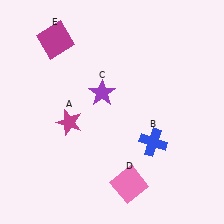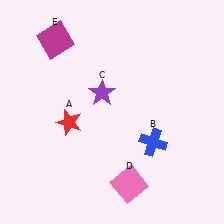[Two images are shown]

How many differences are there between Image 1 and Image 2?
There is 1 difference between the two images.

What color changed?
The star (A) changed from magenta in Image 1 to red in Image 2.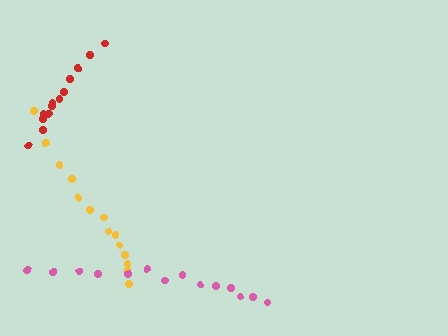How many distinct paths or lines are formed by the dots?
There are 3 distinct paths.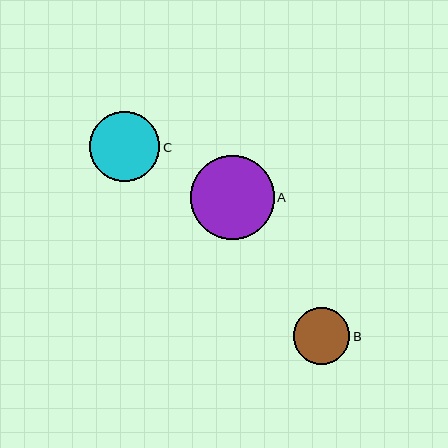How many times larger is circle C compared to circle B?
Circle C is approximately 1.2 times the size of circle B.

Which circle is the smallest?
Circle B is the smallest with a size of approximately 57 pixels.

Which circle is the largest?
Circle A is the largest with a size of approximately 84 pixels.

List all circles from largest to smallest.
From largest to smallest: A, C, B.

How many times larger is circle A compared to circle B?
Circle A is approximately 1.5 times the size of circle B.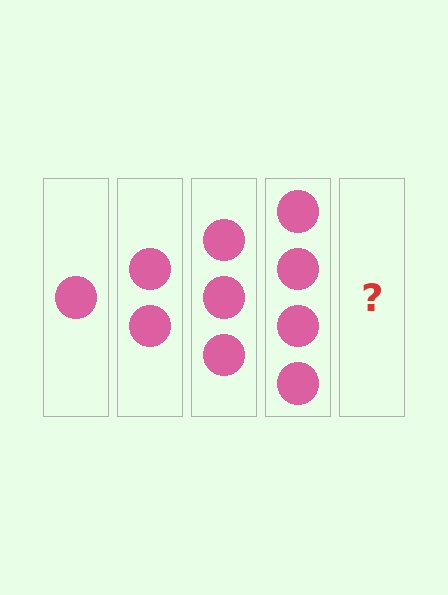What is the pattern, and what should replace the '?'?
The pattern is that each step adds one more circle. The '?' should be 5 circles.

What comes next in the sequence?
The next element should be 5 circles.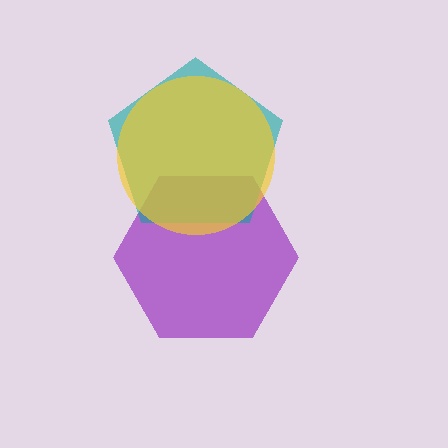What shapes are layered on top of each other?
The layered shapes are: a purple hexagon, a teal pentagon, a yellow circle.